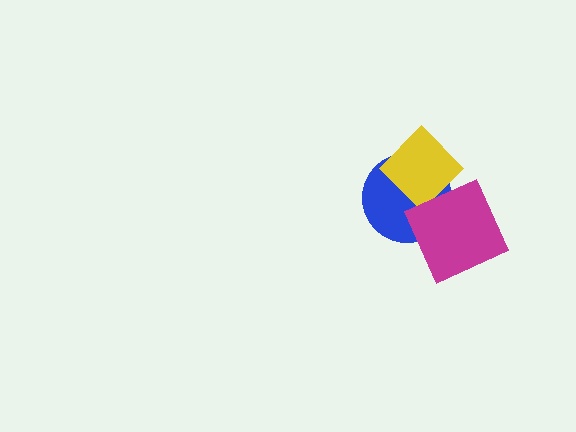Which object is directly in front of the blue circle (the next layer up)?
The yellow diamond is directly in front of the blue circle.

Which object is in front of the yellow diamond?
The magenta square is in front of the yellow diamond.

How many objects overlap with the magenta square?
2 objects overlap with the magenta square.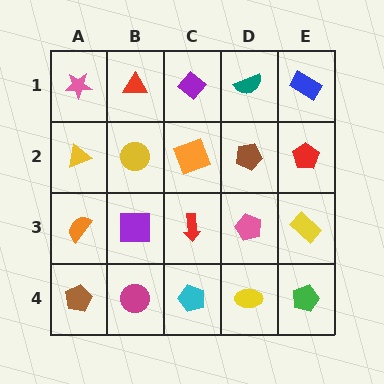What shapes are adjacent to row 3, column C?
An orange square (row 2, column C), a cyan pentagon (row 4, column C), a purple square (row 3, column B), a pink pentagon (row 3, column D).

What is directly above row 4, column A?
An orange semicircle.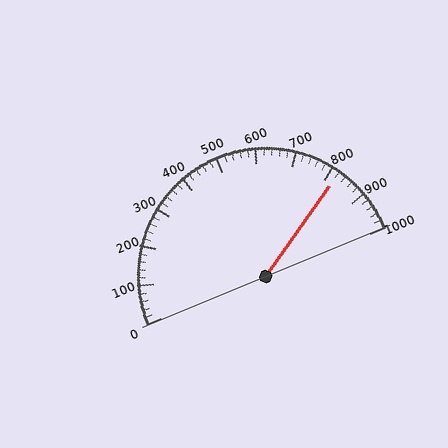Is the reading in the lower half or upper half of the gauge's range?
The reading is in the upper half of the range (0 to 1000).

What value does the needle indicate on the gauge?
The needle indicates approximately 820.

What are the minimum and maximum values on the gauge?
The gauge ranges from 0 to 1000.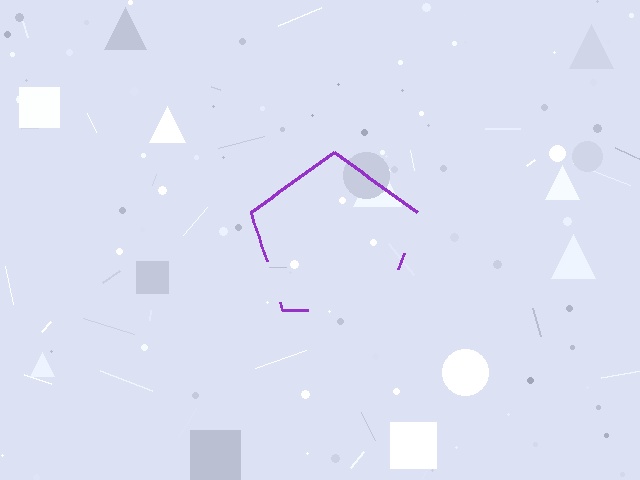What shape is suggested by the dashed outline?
The dashed outline suggests a pentagon.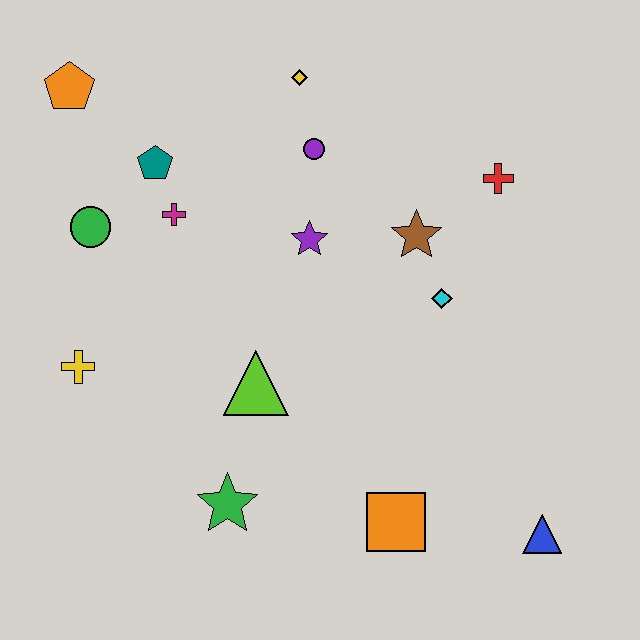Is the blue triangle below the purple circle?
Yes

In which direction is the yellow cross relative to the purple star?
The yellow cross is to the left of the purple star.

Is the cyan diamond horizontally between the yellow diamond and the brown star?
No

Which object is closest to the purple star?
The purple circle is closest to the purple star.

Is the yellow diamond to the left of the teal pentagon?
No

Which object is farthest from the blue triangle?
The orange pentagon is farthest from the blue triangle.